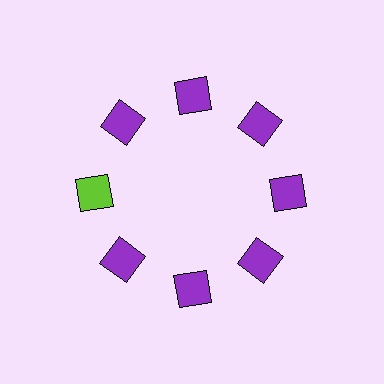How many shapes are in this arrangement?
There are 8 shapes arranged in a ring pattern.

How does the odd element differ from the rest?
It has a different color: lime instead of purple.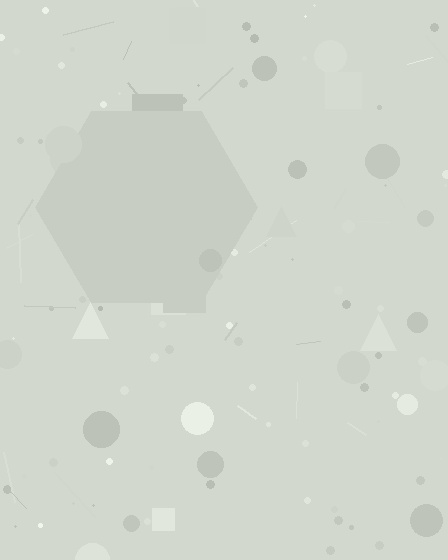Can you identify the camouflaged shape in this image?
The camouflaged shape is a hexagon.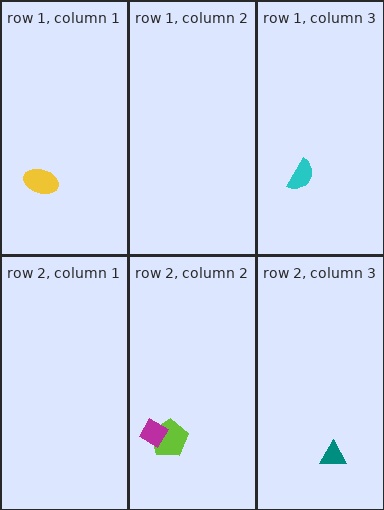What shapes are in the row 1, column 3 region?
The cyan semicircle.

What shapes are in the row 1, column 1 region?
The yellow ellipse.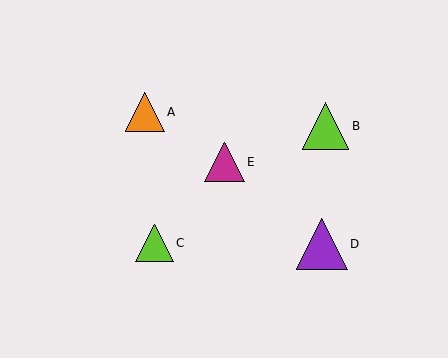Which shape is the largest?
The purple triangle (labeled D) is the largest.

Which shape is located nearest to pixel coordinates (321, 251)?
The purple triangle (labeled D) at (322, 244) is nearest to that location.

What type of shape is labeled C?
Shape C is a lime triangle.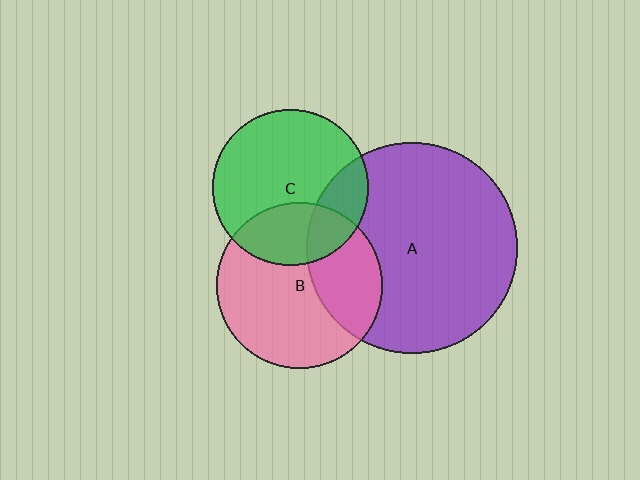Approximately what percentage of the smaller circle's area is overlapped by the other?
Approximately 30%.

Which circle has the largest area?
Circle A (purple).